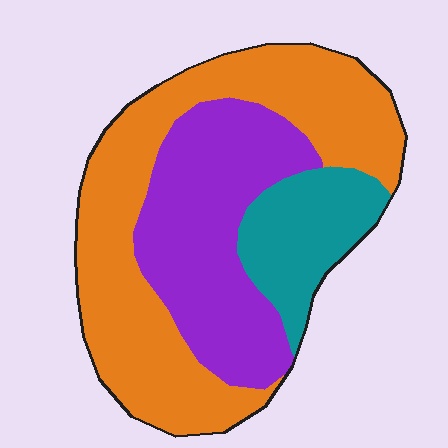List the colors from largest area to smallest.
From largest to smallest: orange, purple, teal.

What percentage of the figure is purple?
Purple takes up between a third and a half of the figure.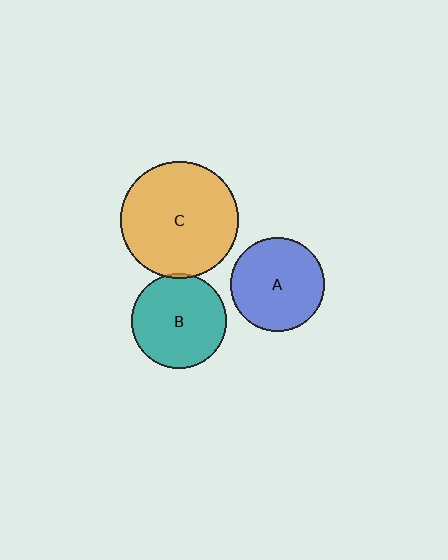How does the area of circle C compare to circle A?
Approximately 1.6 times.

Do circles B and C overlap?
Yes.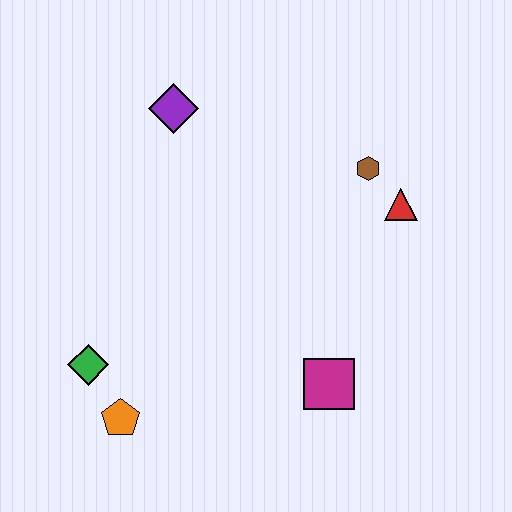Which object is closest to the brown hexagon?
The red triangle is closest to the brown hexagon.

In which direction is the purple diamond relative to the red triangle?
The purple diamond is to the left of the red triangle.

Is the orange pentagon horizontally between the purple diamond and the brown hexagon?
No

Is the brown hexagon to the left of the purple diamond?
No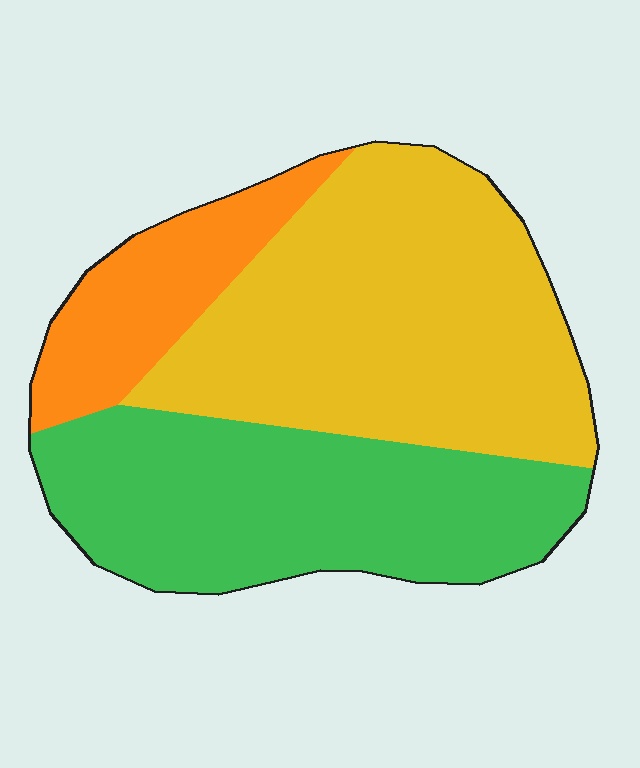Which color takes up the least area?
Orange, at roughly 15%.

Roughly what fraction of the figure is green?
Green covers around 40% of the figure.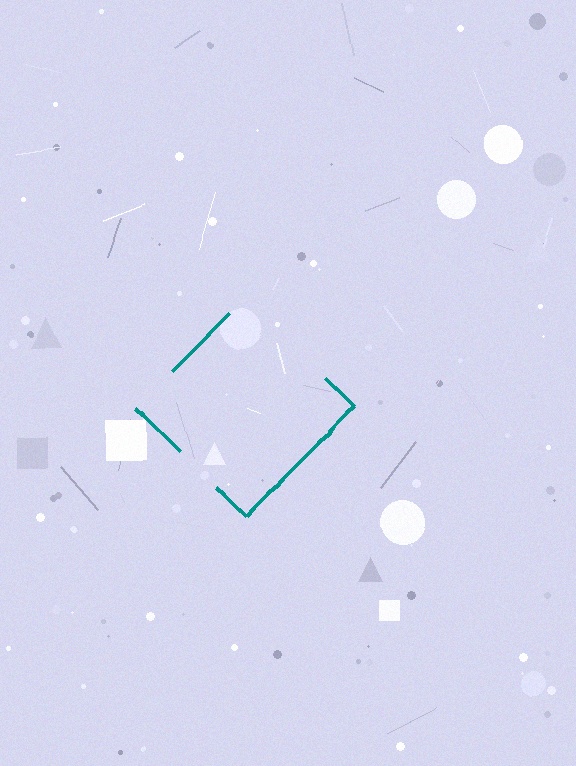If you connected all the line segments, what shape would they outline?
They would outline a diamond.